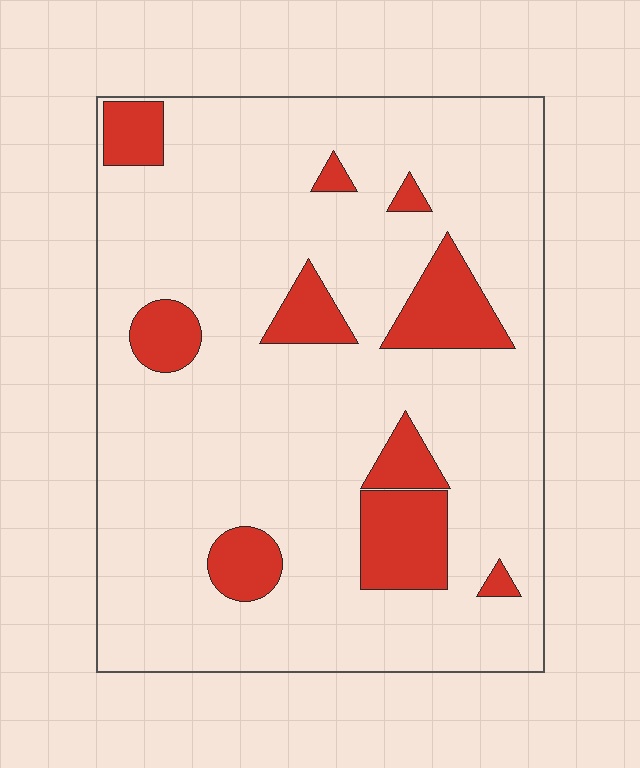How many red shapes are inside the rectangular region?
10.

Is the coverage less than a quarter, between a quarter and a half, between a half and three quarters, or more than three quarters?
Less than a quarter.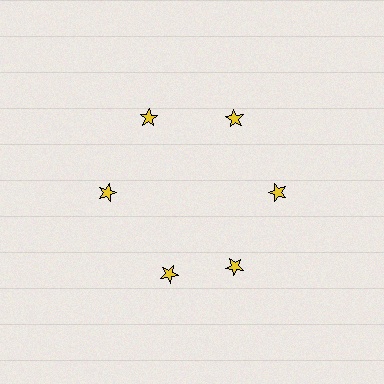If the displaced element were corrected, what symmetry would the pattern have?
It would have 6-fold rotational symmetry — the pattern would map onto itself every 60 degrees.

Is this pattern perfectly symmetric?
No. The 6 yellow stars are arranged in a ring, but one element near the 7 o'clock position is rotated out of alignment along the ring, breaking the 6-fold rotational symmetry.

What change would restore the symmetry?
The symmetry would be restored by rotating it back into even spacing with its neighbors so that all 6 stars sit at equal angles and equal distance from the center.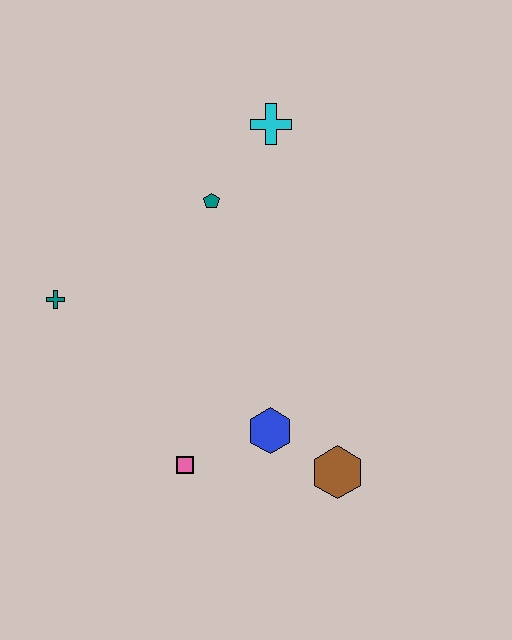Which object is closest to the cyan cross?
The teal pentagon is closest to the cyan cross.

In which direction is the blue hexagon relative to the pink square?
The blue hexagon is to the right of the pink square.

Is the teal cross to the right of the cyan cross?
No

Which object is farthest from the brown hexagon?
The cyan cross is farthest from the brown hexagon.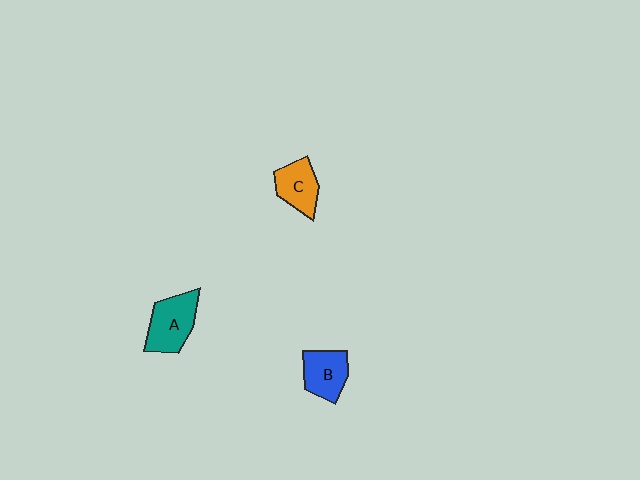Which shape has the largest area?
Shape A (teal).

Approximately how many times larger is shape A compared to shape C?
Approximately 1.3 times.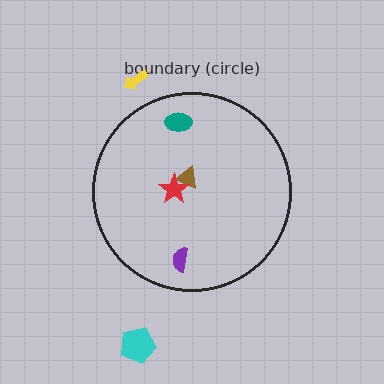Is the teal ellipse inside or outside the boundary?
Inside.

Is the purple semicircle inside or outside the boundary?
Inside.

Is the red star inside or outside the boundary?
Inside.